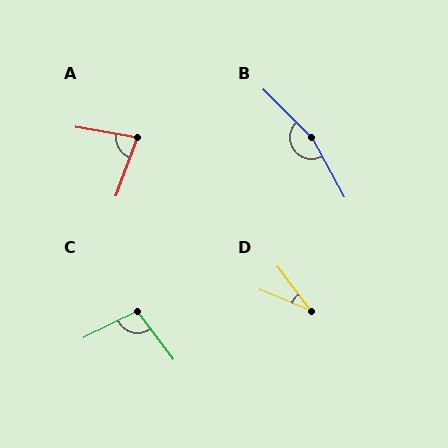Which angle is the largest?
B, at approximately 164 degrees.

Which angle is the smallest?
D, at approximately 31 degrees.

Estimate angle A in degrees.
Approximately 79 degrees.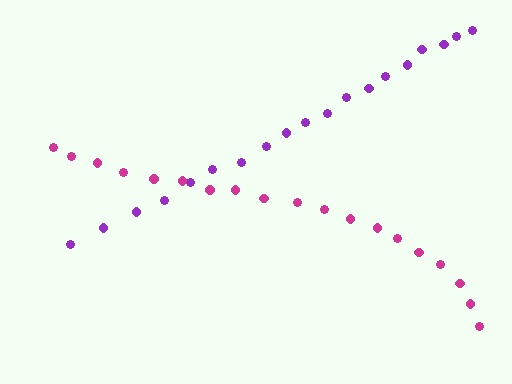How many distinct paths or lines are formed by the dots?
There are 2 distinct paths.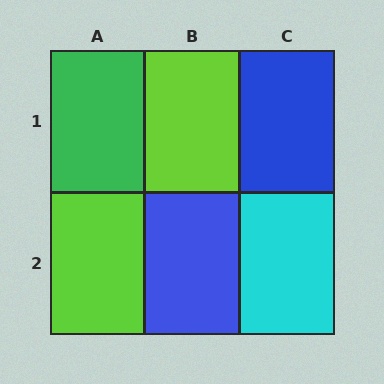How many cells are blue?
2 cells are blue.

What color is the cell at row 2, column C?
Cyan.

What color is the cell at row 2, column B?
Blue.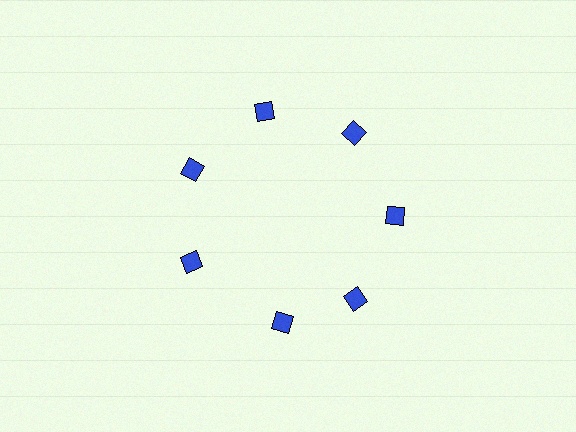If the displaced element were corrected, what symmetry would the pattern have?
It would have 7-fold rotational symmetry — the pattern would map onto itself every 51 degrees.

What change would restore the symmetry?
The symmetry would be restored by rotating it back into even spacing with its neighbors so that all 7 diamonds sit at equal angles and equal distance from the center.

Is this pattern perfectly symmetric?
No. The 7 blue diamonds are arranged in a ring, but one element near the 6 o'clock position is rotated out of alignment along the ring, breaking the 7-fold rotational symmetry.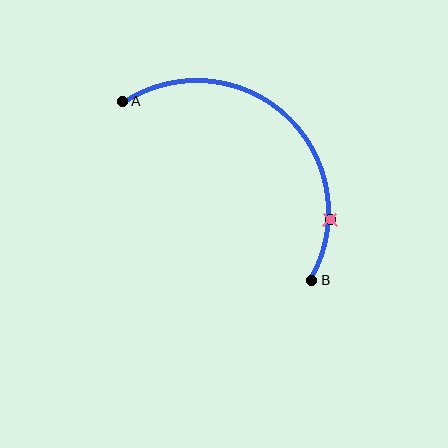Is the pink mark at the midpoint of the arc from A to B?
No. The pink mark lies on the arc but is closer to endpoint B. The arc midpoint would be at the point on the curve equidistant along the arc from both A and B.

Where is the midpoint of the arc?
The arc midpoint is the point on the curve farthest from the straight line joining A and B. It sits above and to the right of that line.